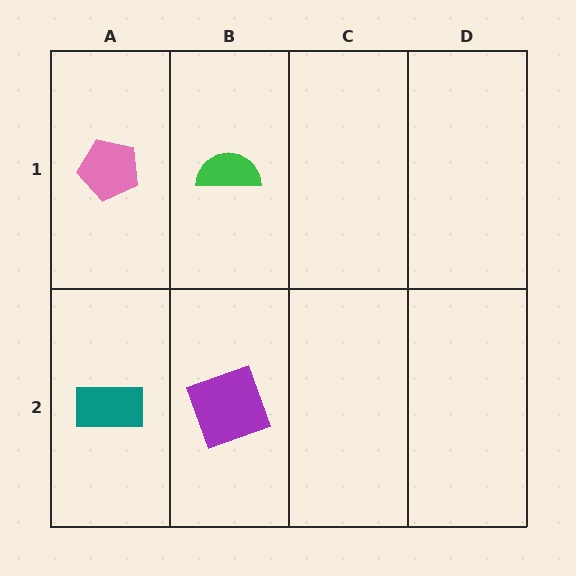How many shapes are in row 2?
2 shapes.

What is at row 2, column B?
A purple square.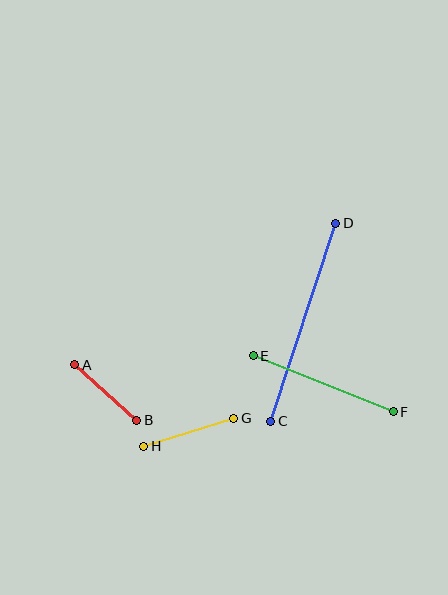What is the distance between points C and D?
The distance is approximately 209 pixels.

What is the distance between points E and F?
The distance is approximately 151 pixels.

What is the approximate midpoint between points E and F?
The midpoint is at approximately (323, 384) pixels.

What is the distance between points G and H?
The distance is approximately 94 pixels.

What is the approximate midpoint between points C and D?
The midpoint is at approximately (303, 322) pixels.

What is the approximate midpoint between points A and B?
The midpoint is at approximately (106, 393) pixels.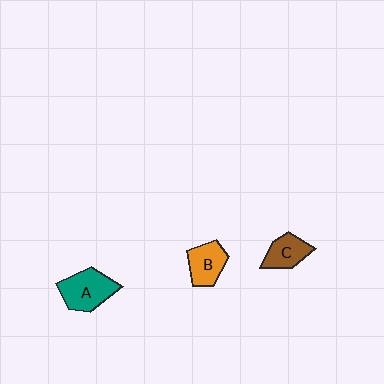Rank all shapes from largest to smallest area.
From largest to smallest: A (teal), B (orange), C (brown).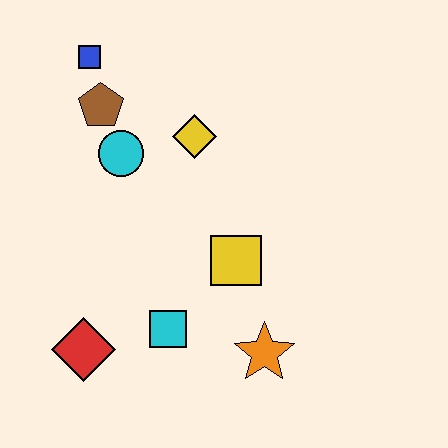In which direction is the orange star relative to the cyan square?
The orange star is to the right of the cyan square.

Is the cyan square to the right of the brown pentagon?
Yes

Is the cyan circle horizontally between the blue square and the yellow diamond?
Yes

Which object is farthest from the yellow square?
The blue square is farthest from the yellow square.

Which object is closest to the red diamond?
The cyan square is closest to the red diamond.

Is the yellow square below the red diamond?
No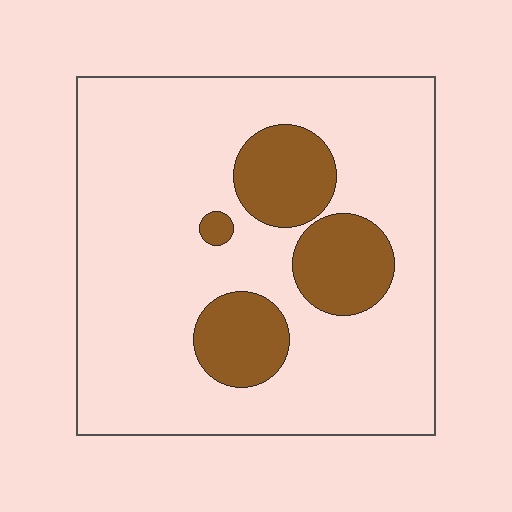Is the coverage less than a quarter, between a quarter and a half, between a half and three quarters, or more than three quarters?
Less than a quarter.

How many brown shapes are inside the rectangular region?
4.